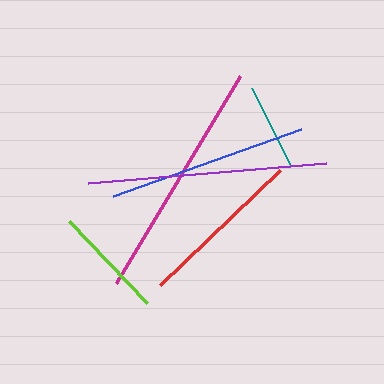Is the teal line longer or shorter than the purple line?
The purple line is longer than the teal line.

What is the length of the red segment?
The red segment is approximately 166 pixels long.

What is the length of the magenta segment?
The magenta segment is approximately 242 pixels long.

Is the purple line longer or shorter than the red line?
The purple line is longer than the red line.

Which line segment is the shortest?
The teal line is the shortest at approximately 86 pixels.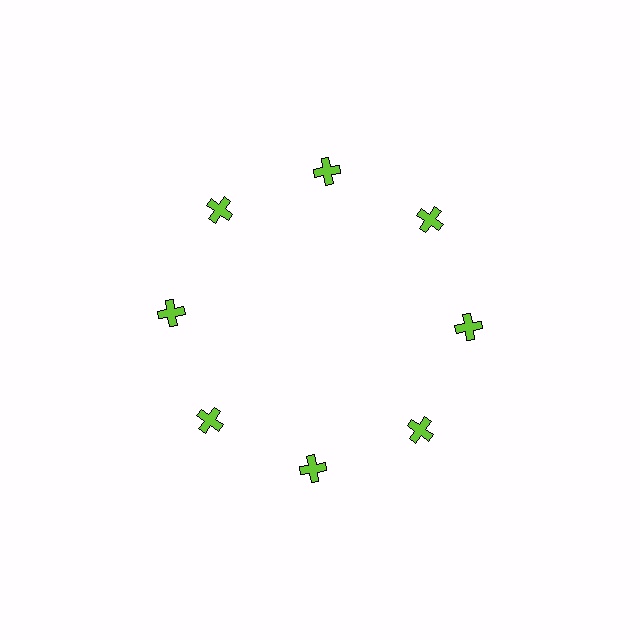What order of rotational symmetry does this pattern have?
This pattern has 8-fold rotational symmetry.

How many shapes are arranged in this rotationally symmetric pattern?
There are 8 shapes, arranged in 8 groups of 1.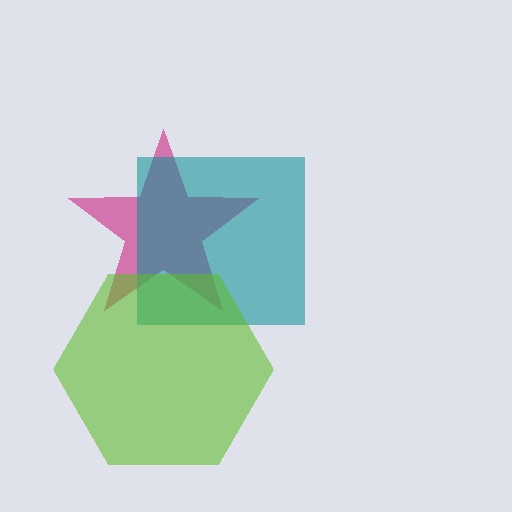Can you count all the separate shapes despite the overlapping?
Yes, there are 3 separate shapes.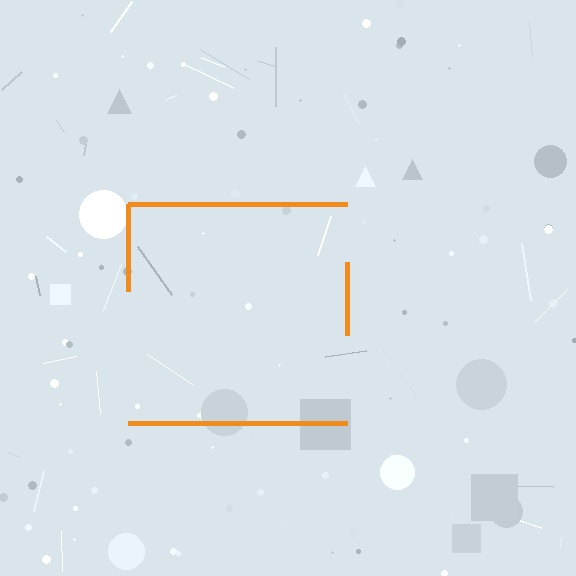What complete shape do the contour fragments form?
The contour fragments form a square.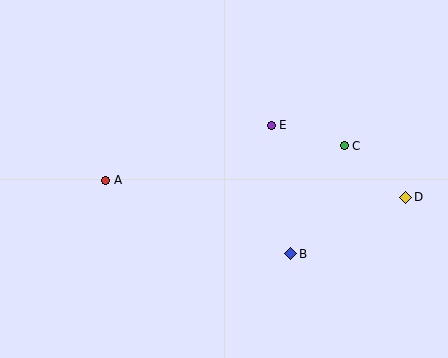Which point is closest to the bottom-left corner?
Point A is closest to the bottom-left corner.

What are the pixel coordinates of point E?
Point E is at (271, 125).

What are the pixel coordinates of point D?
Point D is at (406, 197).